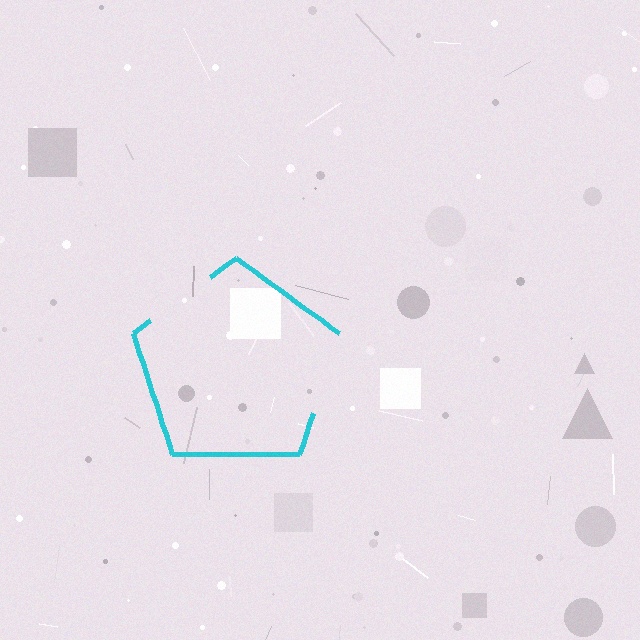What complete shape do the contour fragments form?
The contour fragments form a pentagon.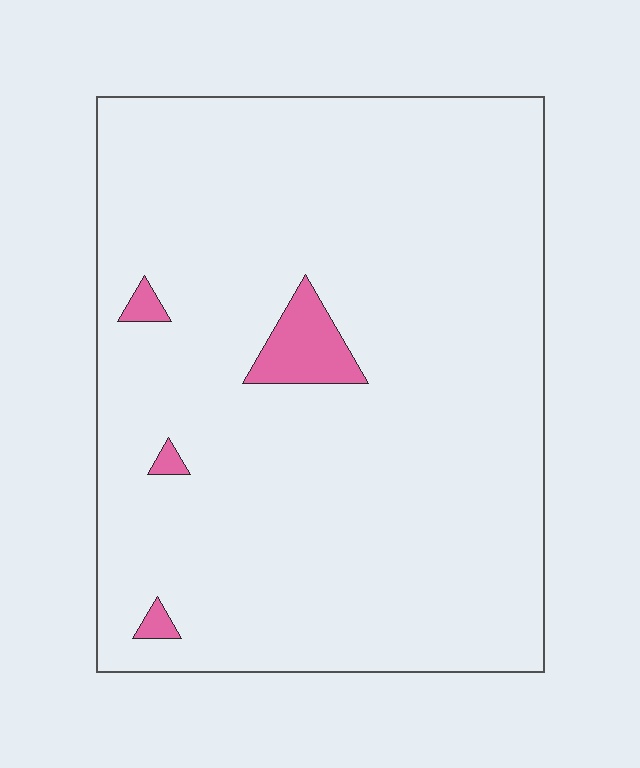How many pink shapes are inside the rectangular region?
4.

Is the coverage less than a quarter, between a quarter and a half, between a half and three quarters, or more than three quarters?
Less than a quarter.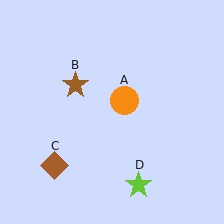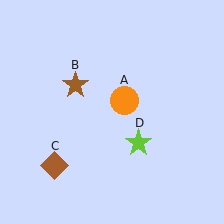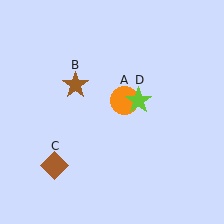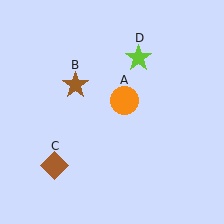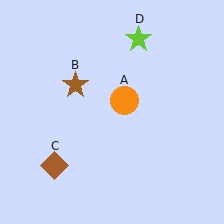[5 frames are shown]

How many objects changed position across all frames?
1 object changed position: lime star (object D).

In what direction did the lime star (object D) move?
The lime star (object D) moved up.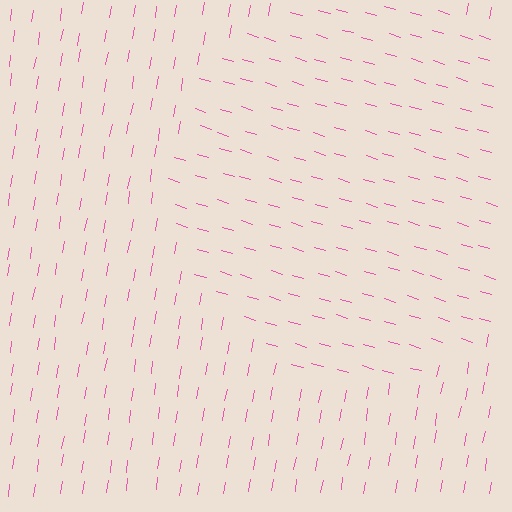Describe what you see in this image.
The image is filled with small pink line segments. A circle region in the image has lines oriented differently from the surrounding lines, creating a visible texture boundary.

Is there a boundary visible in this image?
Yes, there is a texture boundary formed by a change in line orientation.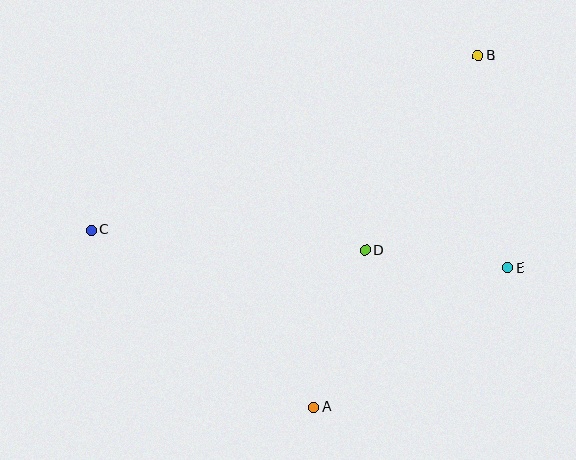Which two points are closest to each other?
Points D and E are closest to each other.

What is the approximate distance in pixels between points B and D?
The distance between B and D is approximately 225 pixels.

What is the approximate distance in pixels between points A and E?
The distance between A and E is approximately 239 pixels.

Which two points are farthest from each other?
Points B and C are farthest from each other.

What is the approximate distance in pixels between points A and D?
The distance between A and D is approximately 165 pixels.